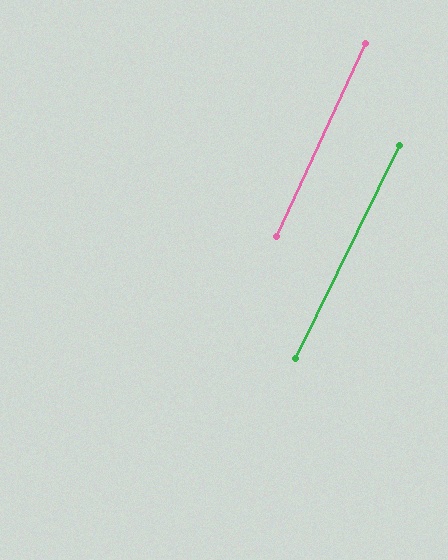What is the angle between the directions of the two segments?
Approximately 1 degree.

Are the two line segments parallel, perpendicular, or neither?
Parallel — their directions differ by only 1.2°.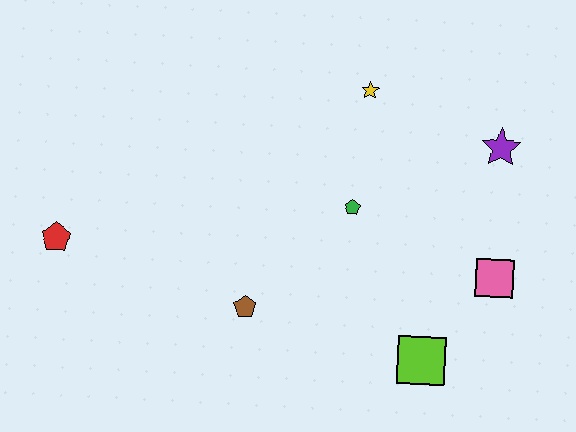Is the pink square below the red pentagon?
Yes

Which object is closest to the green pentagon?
The yellow star is closest to the green pentagon.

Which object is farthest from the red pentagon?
The purple star is farthest from the red pentagon.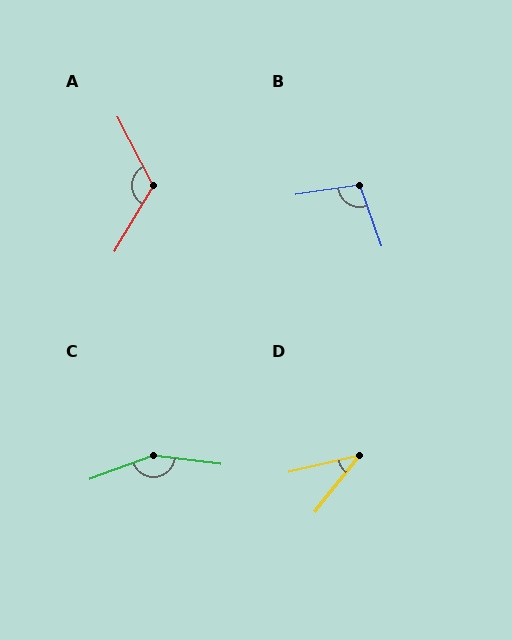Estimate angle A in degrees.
Approximately 122 degrees.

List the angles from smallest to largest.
D (39°), B (101°), A (122°), C (152°).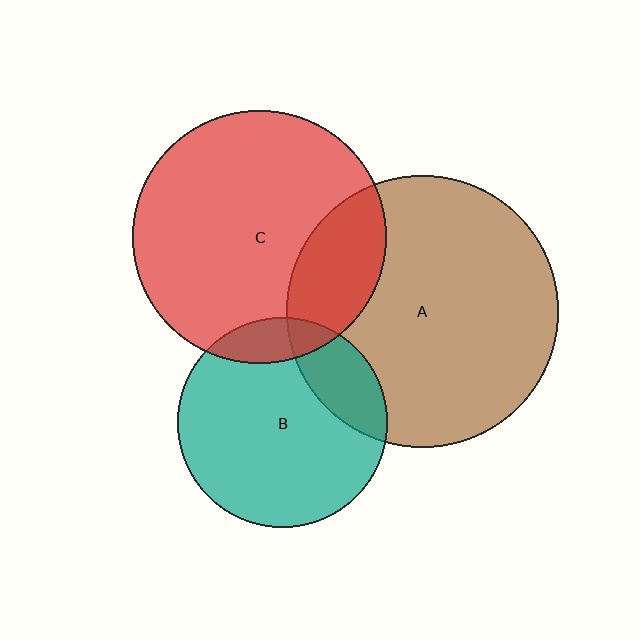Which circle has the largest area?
Circle A (brown).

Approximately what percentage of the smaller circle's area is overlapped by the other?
Approximately 20%.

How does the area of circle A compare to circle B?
Approximately 1.7 times.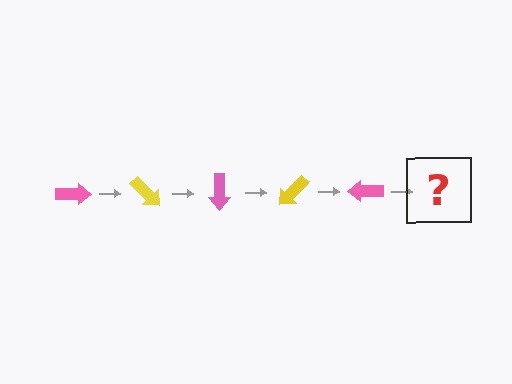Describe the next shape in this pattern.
It should be a yellow arrow, rotated 225 degrees from the start.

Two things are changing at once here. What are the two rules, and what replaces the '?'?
The two rules are that it rotates 45 degrees each step and the color cycles through pink and yellow. The '?' should be a yellow arrow, rotated 225 degrees from the start.